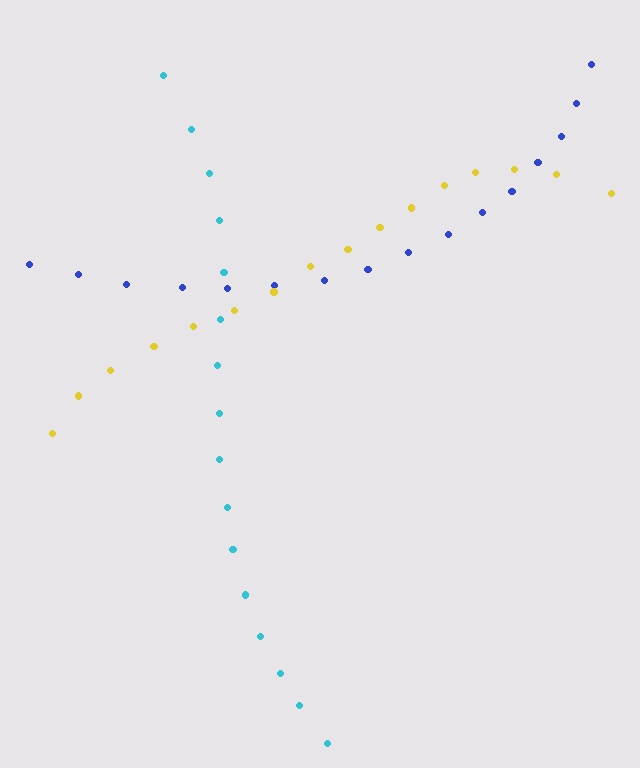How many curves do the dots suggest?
There are 3 distinct paths.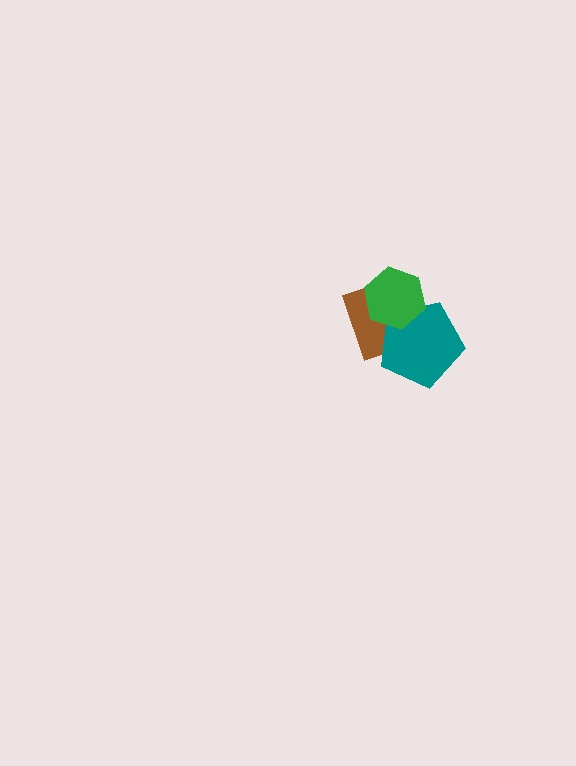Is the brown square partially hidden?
Yes, it is partially covered by another shape.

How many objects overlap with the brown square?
2 objects overlap with the brown square.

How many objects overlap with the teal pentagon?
2 objects overlap with the teal pentagon.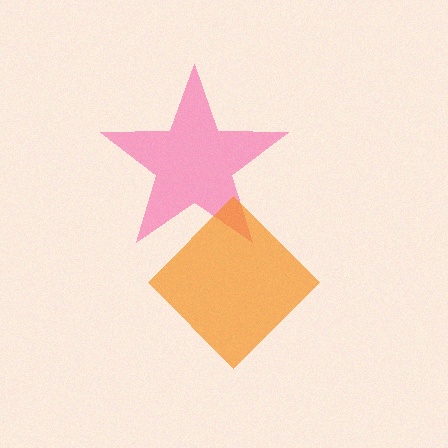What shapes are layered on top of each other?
The layered shapes are: a pink star, an orange diamond.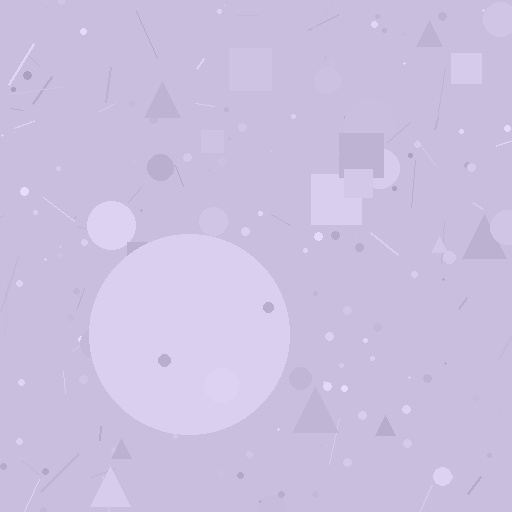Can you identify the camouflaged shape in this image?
The camouflaged shape is a circle.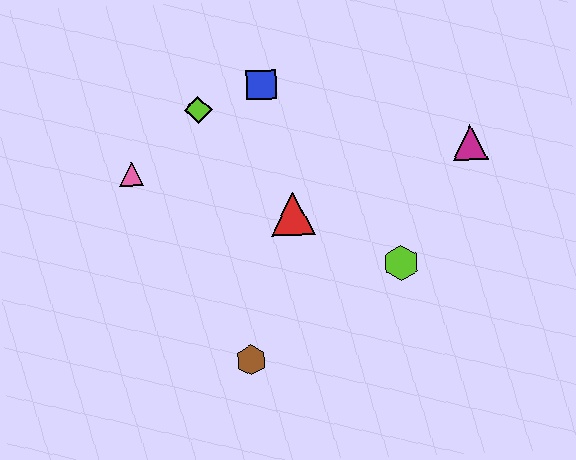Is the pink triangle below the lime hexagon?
No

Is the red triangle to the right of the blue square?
Yes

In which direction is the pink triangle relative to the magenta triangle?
The pink triangle is to the left of the magenta triangle.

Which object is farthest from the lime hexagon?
The pink triangle is farthest from the lime hexagon.